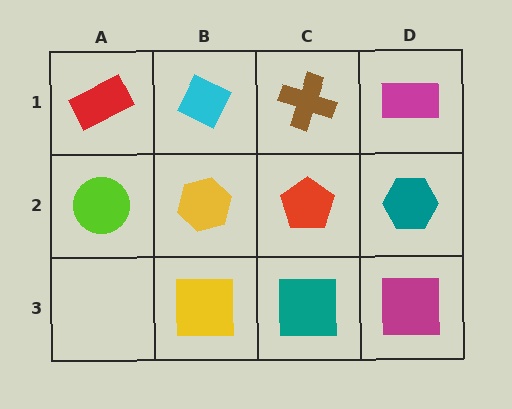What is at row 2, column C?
A red pentagon.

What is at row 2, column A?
A lime circle.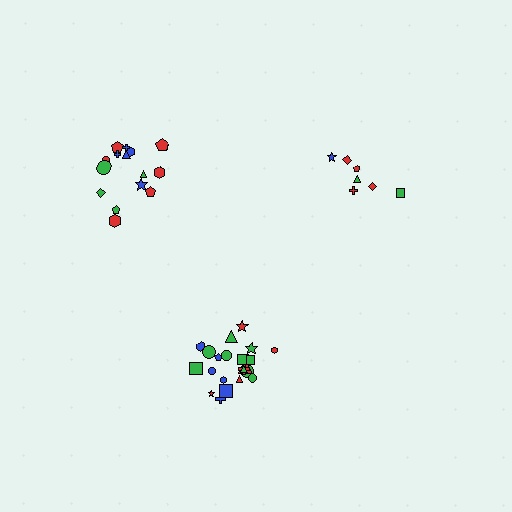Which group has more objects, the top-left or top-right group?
The top-left group.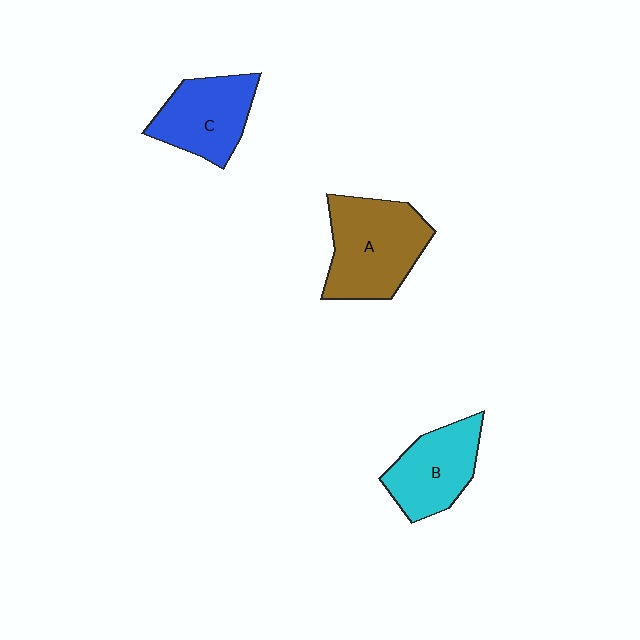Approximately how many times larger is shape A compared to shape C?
Approximately 1.3 times.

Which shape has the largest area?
Shape A (brown).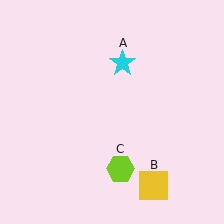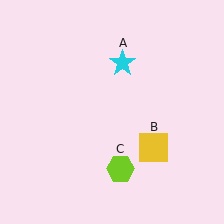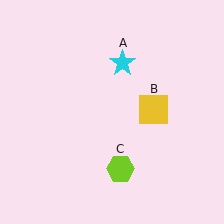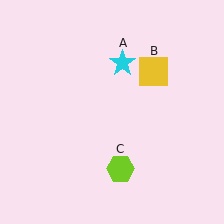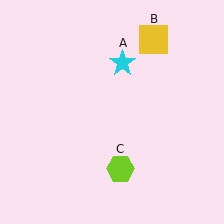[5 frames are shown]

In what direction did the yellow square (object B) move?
The yellow square (object B) moved up.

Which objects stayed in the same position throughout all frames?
Cyan star (object A) and lime hexagon (object C) remained stationary.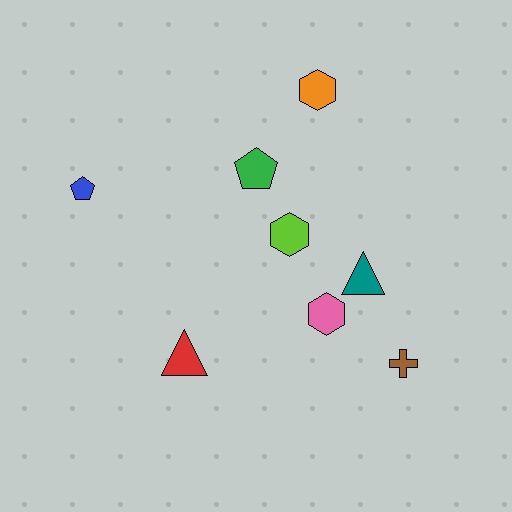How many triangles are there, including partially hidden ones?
There are 2 triangles.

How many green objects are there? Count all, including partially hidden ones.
There is 1 green object.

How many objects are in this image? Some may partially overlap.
There are 8 objects.